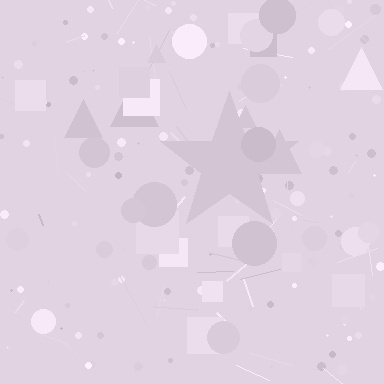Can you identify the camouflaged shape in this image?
The camouflaged shape is a star.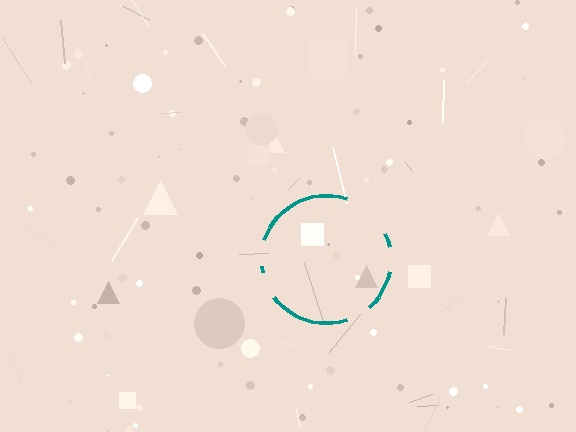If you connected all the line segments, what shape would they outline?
They would outline a circle.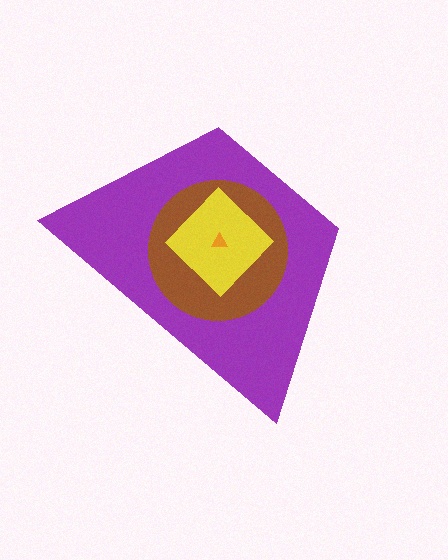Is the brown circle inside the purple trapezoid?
Yes.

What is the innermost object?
The orange triangle.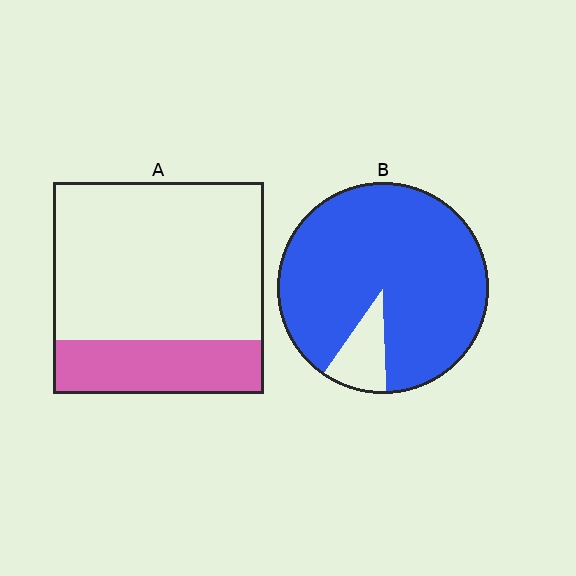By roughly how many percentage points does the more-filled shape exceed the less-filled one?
By roughly 65 percentage points (B over A).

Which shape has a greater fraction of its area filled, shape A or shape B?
Shape B.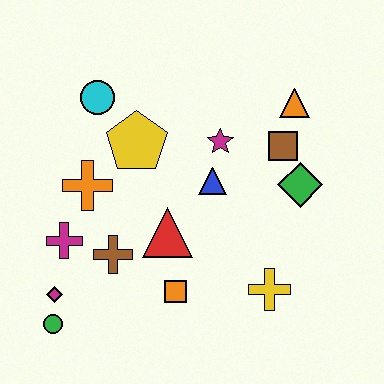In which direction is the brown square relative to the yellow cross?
The brown square is above the yellow cross.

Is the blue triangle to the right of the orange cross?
Yes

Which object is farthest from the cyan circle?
The yellow cross is farthest from the cyan circle.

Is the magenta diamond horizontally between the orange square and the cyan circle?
No